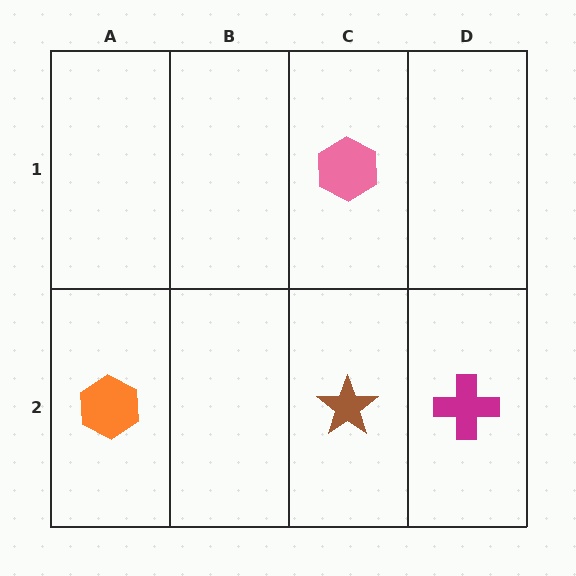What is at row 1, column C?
A pink hexagon.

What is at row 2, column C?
A brown star.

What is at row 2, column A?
An orange hexagon.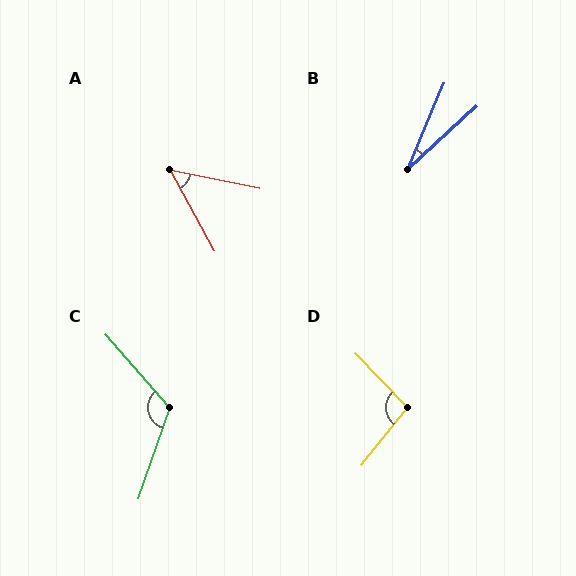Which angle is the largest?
C, at approximately 120 degrees.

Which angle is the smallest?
B, at approximately 25 degrees.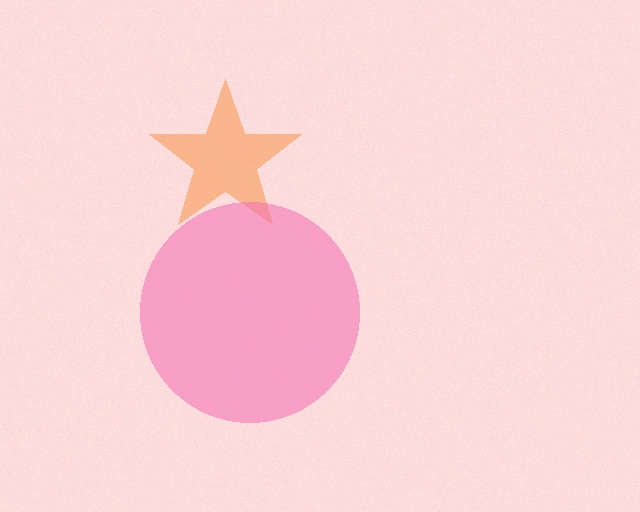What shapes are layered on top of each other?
The layered shapes are: an orange star, a pink circle.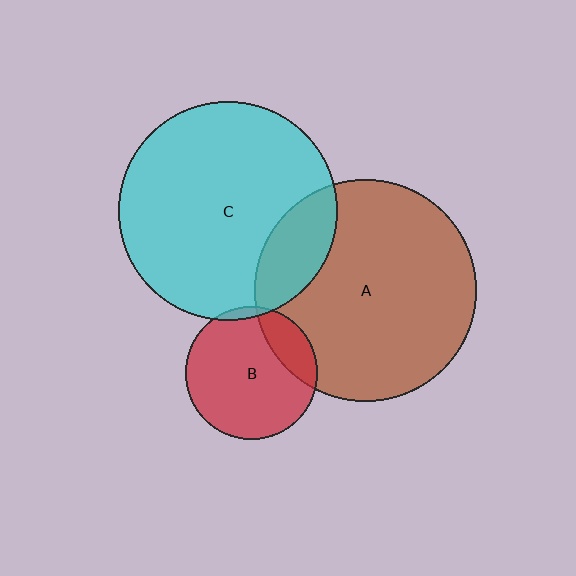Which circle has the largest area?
Circle A (brown).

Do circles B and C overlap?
Yes.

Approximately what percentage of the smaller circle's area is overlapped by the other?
Approximately 5%.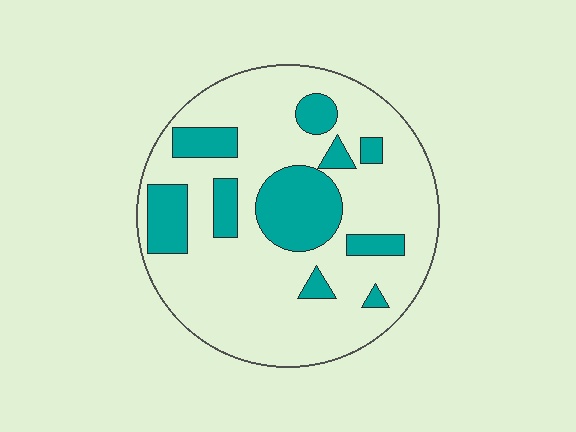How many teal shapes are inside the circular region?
10.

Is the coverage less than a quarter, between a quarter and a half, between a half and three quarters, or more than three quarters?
Less than a quarter.